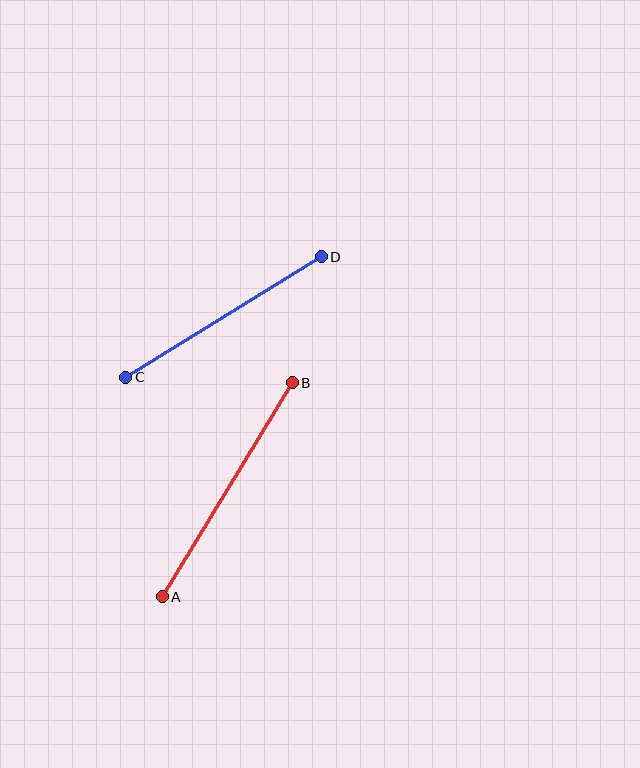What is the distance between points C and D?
The distance is approximately 230 pixels.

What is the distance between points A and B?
The distance is approximately 250 pixels.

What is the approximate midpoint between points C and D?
The midpoint is at approximately (223, 317) pixels.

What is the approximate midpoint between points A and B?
The midpoint is at approximately (227, 490) pixels.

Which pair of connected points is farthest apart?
Points A and B are farthest apart.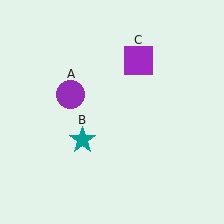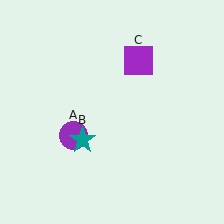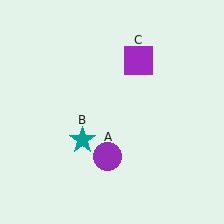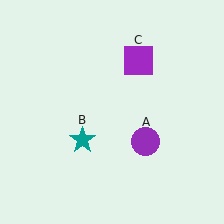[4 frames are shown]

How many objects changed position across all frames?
1 object changed position: purple circle (object A).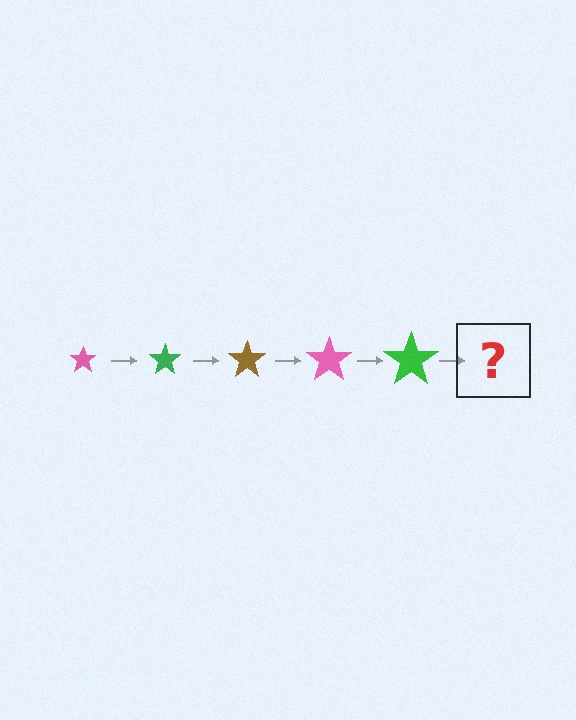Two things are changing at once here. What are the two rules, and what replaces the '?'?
The two rules are that the star grows larger each step and the color cycles through pink, green, and brown. The '?' should be a brown star, larger than the previous one.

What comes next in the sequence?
The next element should be a brown star, larger than the previous one.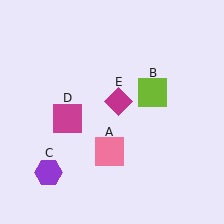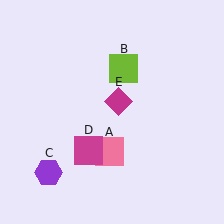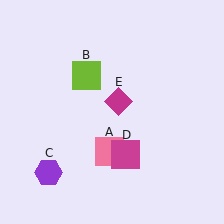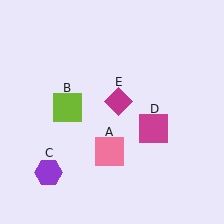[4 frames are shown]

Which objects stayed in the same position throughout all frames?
Pink square (object A) and purple hexagon (object C) and magenta diamond (object E) remained stationary.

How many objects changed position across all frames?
2 objects changed position: lime square (object B), magenta square (object D).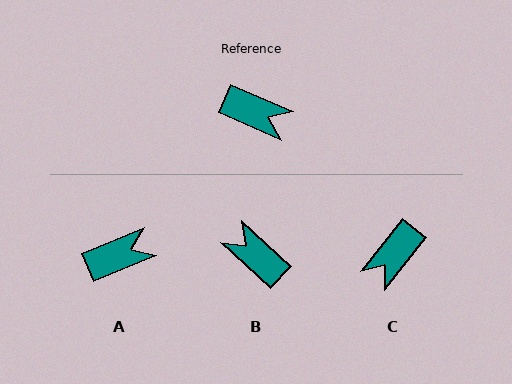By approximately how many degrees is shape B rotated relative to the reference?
Approximately 161 degrees counter-clockwise.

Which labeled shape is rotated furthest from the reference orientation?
B, about 161 degrees away.